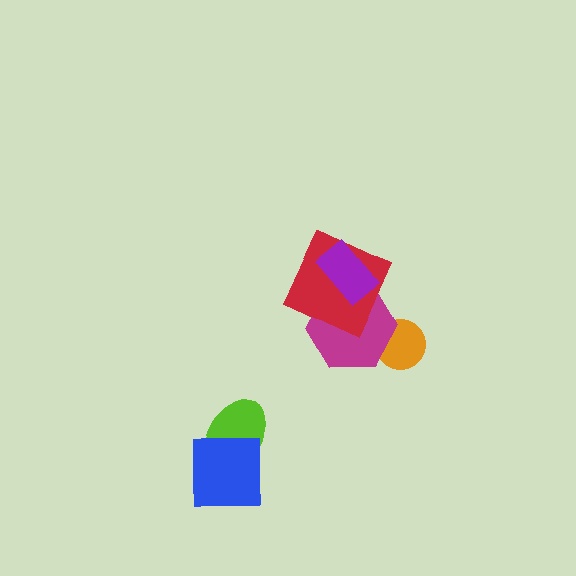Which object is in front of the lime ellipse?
The blue square is in front of the lime ellipse.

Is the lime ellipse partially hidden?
Yes, it is partially covered by another shape.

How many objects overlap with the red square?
2 objects overlap with the red square.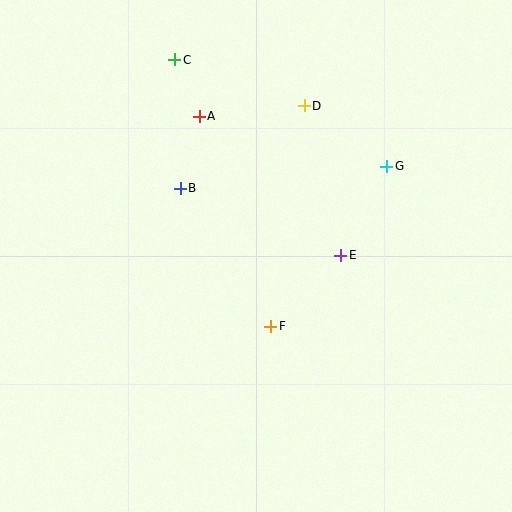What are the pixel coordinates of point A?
Point A is at (199, 116).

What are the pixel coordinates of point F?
Point F is at (271, 326).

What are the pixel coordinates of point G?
Point G is at (387, 166).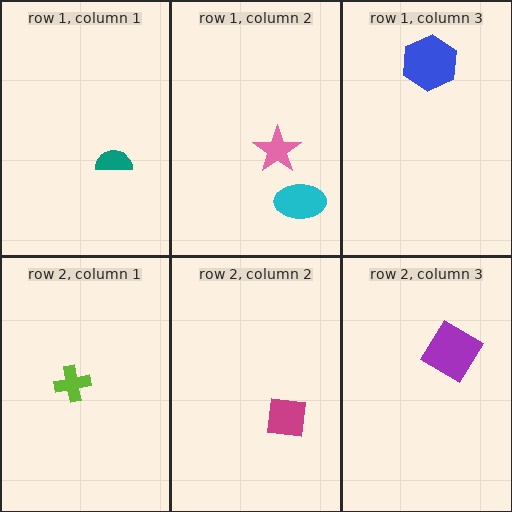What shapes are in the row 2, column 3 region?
The purple diamond.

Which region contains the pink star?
The row 1, column 2 region.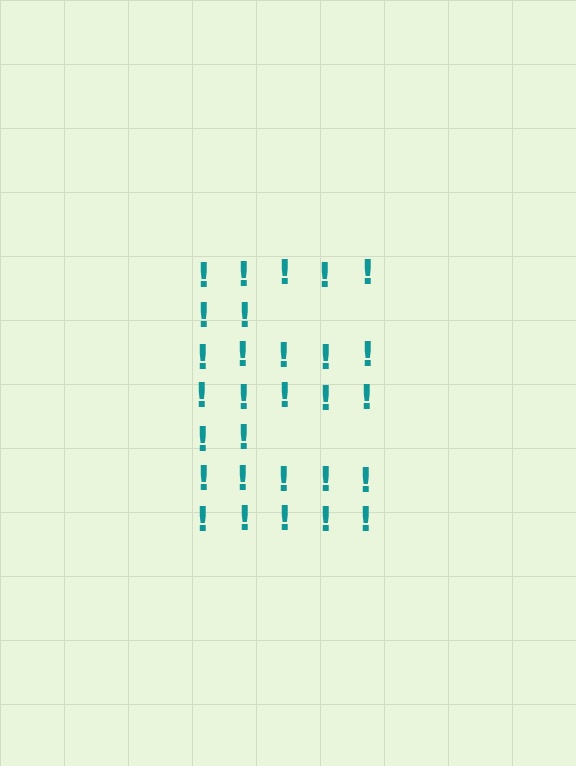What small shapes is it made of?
It is made of small exclamation marks.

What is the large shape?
The large shape is the letter E.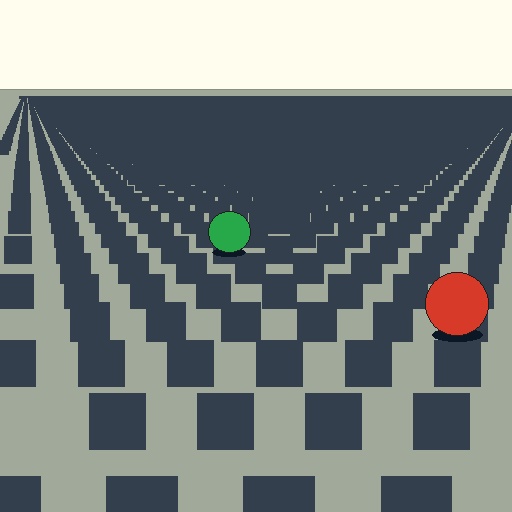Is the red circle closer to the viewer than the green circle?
Yes. The red circle is closer — you can tell from the texture gradient: the ground texture is coarser near it.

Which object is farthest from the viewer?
The green circle is farthest from the viewer. It appears smaller and the ground texture around it is denser.